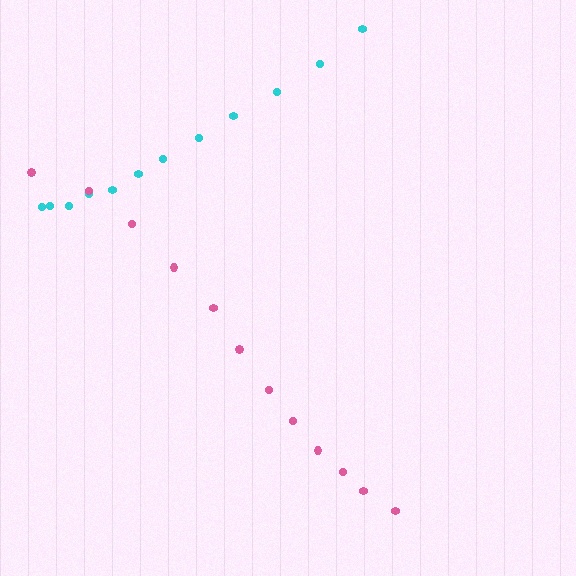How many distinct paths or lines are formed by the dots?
There are 2 distinct paths.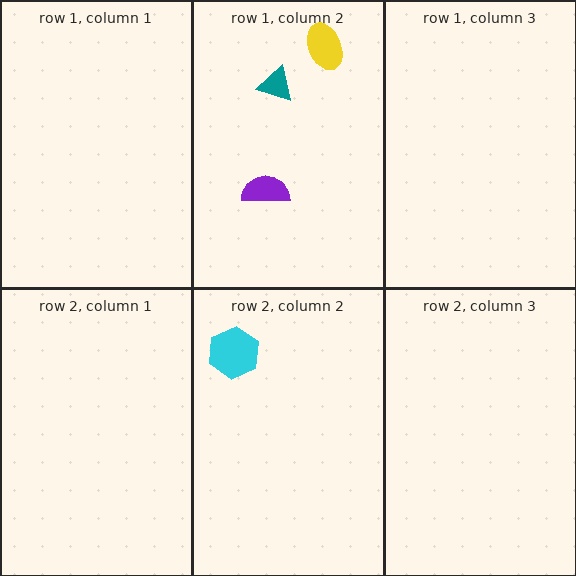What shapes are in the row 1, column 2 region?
The teal triangle, the purple semicircle, the yellow ellipse.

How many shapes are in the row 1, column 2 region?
3.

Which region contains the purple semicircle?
The row 1, column 2 region.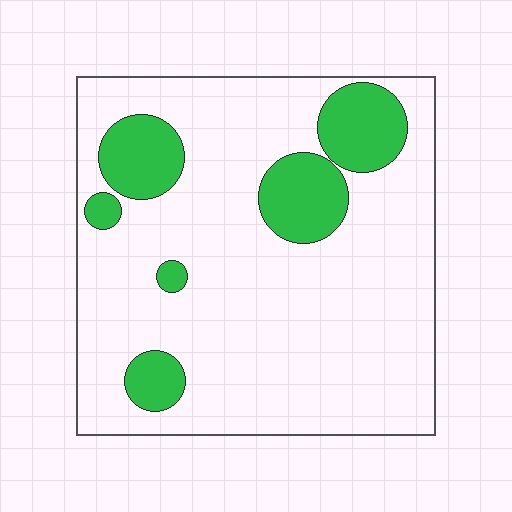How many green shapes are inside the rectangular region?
6.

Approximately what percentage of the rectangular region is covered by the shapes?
Approximately 20%.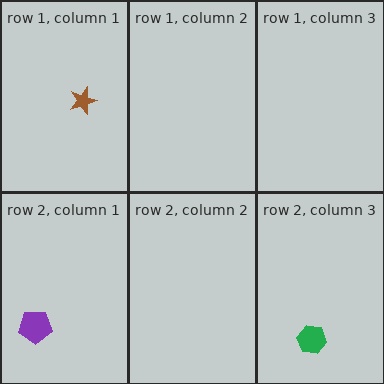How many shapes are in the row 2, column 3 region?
1.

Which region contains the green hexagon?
The row 2, column 3 region.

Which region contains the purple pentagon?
The row 2, column 1 region.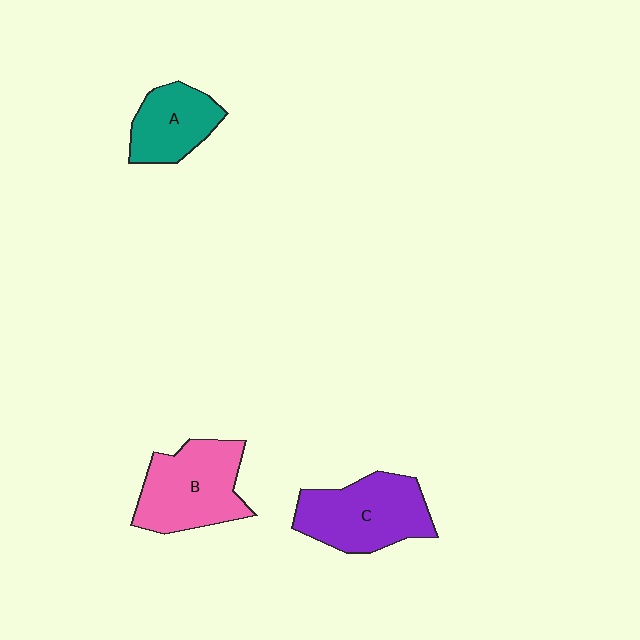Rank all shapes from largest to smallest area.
From largest to smallest: B (pink), C (purple), A (teal).